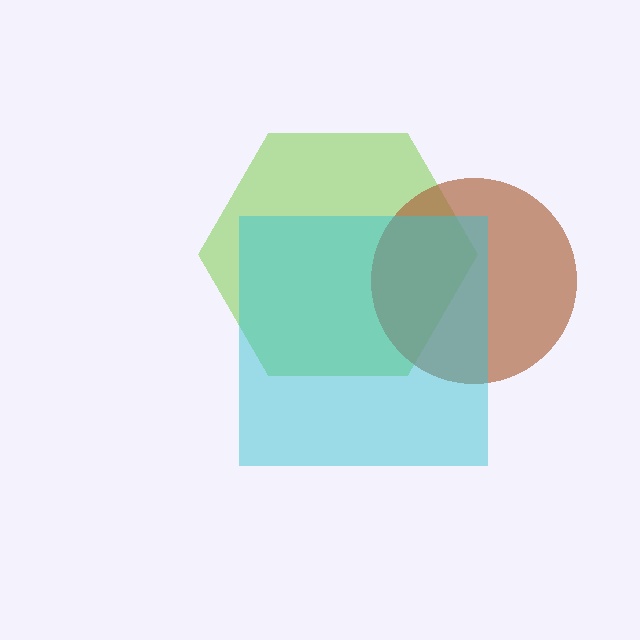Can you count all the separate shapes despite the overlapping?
Yes, there are 3 separate shapes.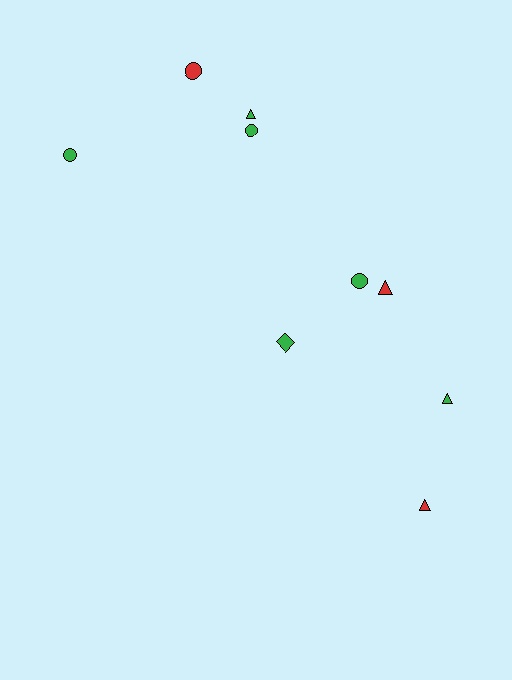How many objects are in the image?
There are 9 objects.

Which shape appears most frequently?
Circle, with 4 objects.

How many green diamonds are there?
There is 1 green diamond.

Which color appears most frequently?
Green, with 6 objects.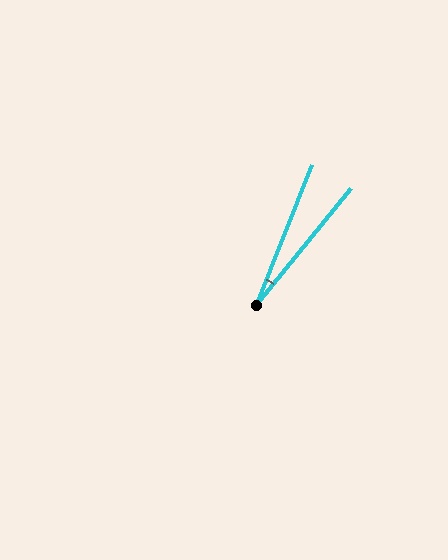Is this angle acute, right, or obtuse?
It is acute.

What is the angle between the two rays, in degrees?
Approximately 18 degrees.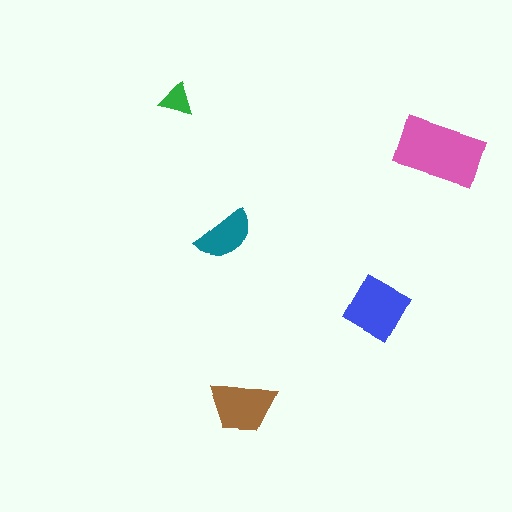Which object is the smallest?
The green triangle.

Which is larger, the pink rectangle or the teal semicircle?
The pink rectangle.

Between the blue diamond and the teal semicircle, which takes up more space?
The blue diamond.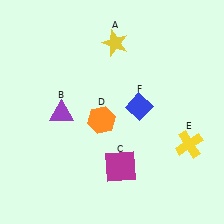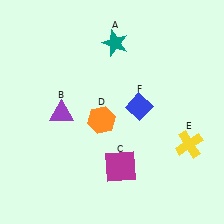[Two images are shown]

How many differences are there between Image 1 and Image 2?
There is 1 difference between the two images.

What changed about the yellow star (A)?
In Image 1, A is yellow. In Image 2, it changed to teal.